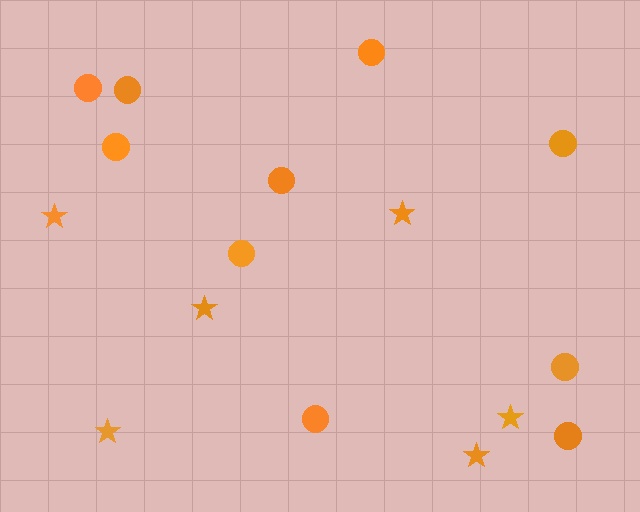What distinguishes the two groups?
There are 2 groups: one group of stars (6) and one group of circles (10).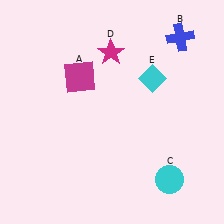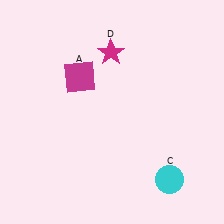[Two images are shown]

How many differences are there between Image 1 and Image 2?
There are 2 differences between the two images.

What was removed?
The blue cross (B), the cyan diamond (E) were removed in Image 2.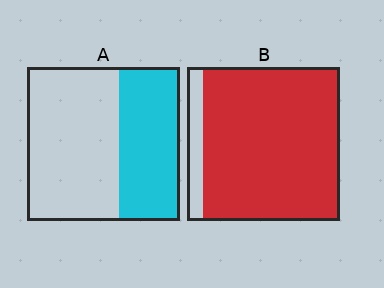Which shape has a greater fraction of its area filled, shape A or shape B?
Shape B.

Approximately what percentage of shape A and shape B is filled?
A is approximately 40% and B is approximately 90%.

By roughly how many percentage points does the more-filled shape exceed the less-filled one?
By roughly 50 percentage points (B over A).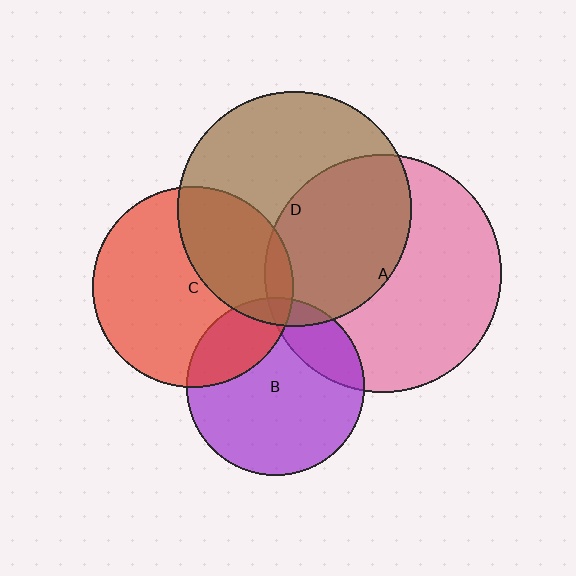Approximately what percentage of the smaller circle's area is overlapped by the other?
Approximately 5%.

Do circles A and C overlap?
Yes.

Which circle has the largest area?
Circle A (pink).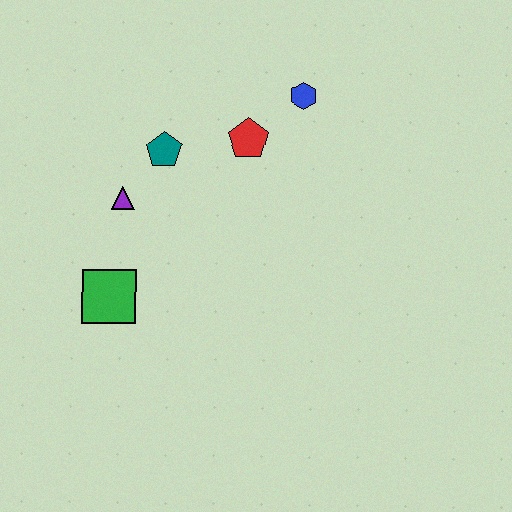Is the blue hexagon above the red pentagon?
Yes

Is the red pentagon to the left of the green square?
No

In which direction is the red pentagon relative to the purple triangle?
The red pentagon is to the right of the purple triangle.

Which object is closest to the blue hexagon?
The red pentagon is closest to the blue hexagon.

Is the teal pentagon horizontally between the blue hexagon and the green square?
Yes